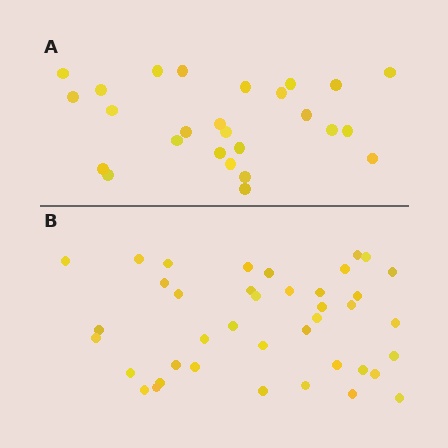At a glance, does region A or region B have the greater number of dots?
Region B (the bottom region) has more dots.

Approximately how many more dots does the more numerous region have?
Region B has approximately 15 more dots than region A.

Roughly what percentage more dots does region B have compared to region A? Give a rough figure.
About 55% more.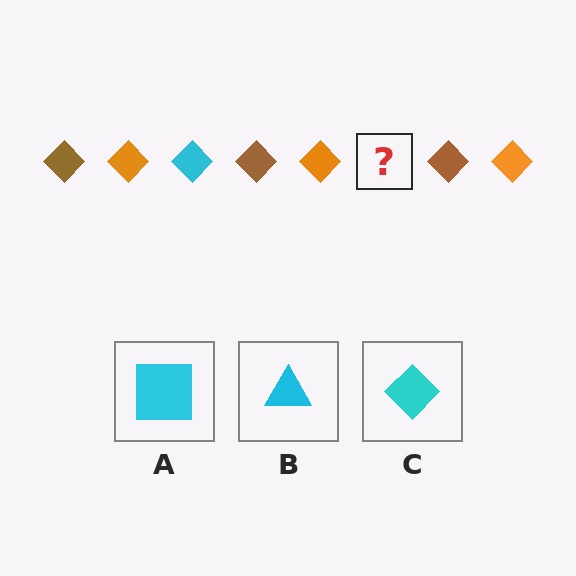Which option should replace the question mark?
Option C.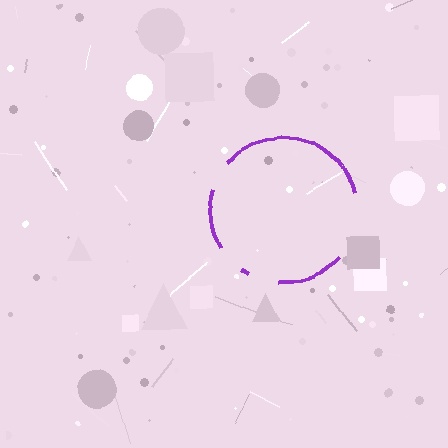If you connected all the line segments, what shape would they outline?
They would outline a circle.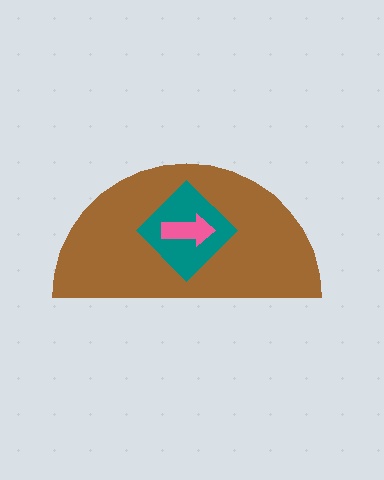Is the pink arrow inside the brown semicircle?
Yes.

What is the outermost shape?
The brown semicircle.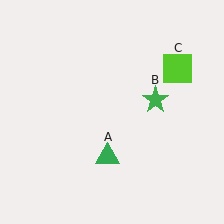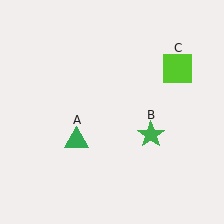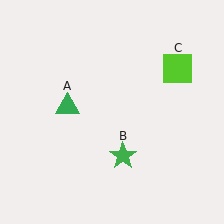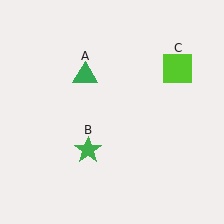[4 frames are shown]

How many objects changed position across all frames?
2 objects changed position: green triangle (object A), green star (object B).